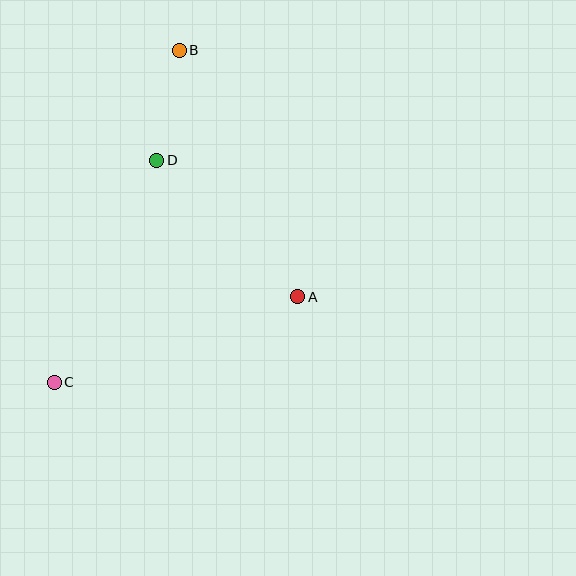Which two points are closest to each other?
Points B and D are closest to each other.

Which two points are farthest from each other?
Points B and C are farthest from each other.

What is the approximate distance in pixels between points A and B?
The distance between A and B is approximately 274 pixels.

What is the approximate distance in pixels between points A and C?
The distance between A and C is approximately 258 pixels.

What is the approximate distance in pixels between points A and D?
The distance between A and D is approximately 196 pixels.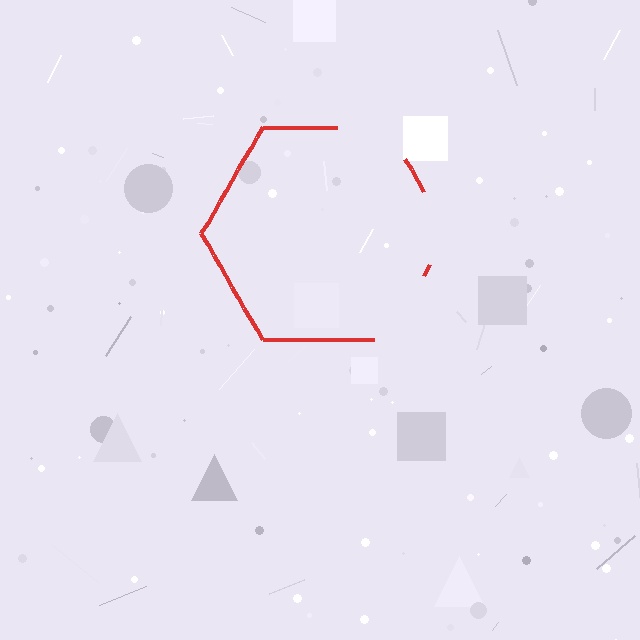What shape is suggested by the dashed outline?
The dashed outline suggests a hexagon.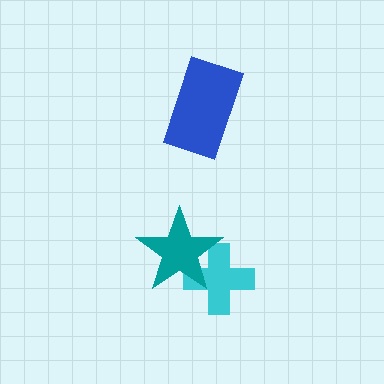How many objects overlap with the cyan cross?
1 object overlaps with the cyan cross.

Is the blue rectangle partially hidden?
No, no other shape covers it.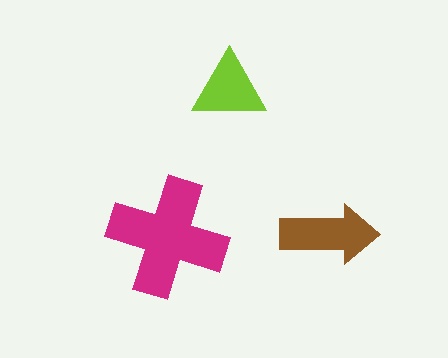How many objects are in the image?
There are 3 objects in the image.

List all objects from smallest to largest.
The lime triangle, the brown arrow, the magenta cross.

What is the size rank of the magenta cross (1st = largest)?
1st.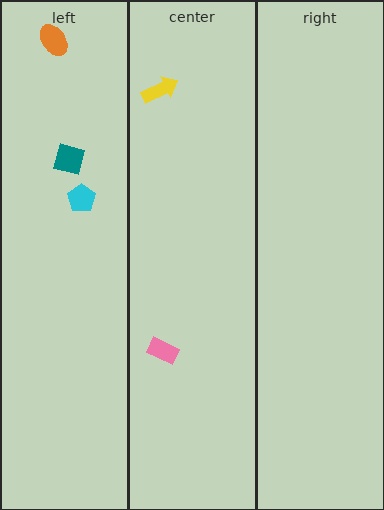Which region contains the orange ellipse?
The left region.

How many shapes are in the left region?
3.